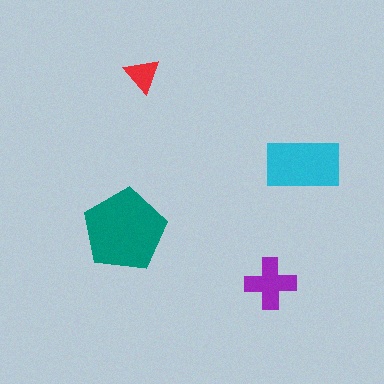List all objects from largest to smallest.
The teal pentagon, the cyan rectangle, the purple cross, the red triangle.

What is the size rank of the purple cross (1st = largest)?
3rd.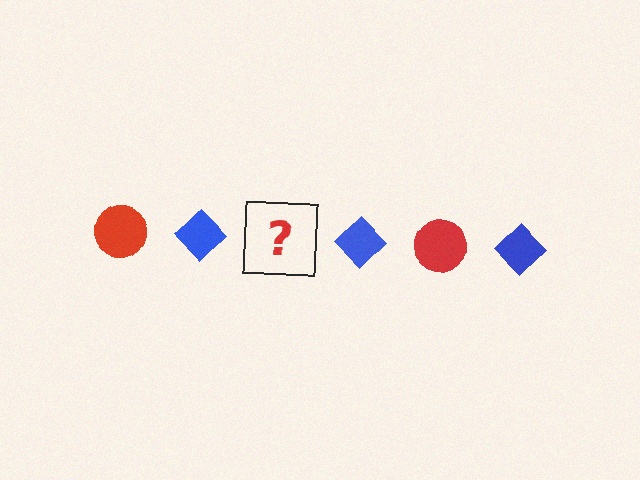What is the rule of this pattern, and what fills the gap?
The rule is that the pattern alternates between red circle and blue diamond. The gap should be filled with a red circle.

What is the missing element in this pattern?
The missing element is a red circle.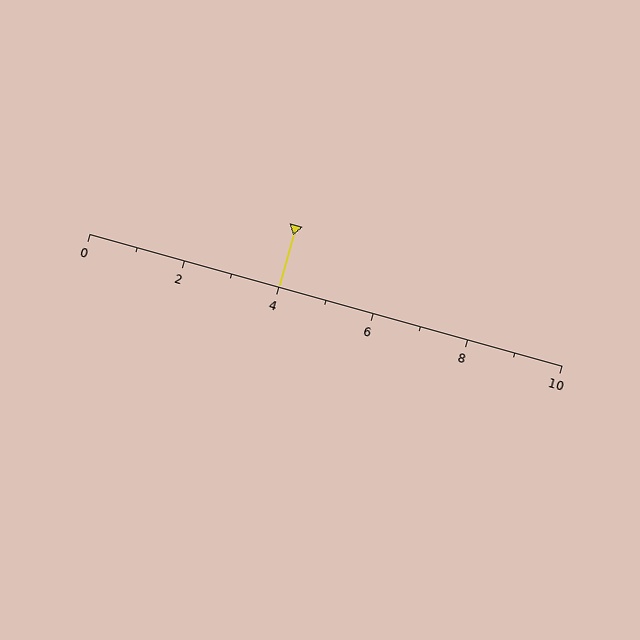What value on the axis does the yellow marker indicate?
The marker indicates approximately 4.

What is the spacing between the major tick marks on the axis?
The major ticks are spaced 2 apart.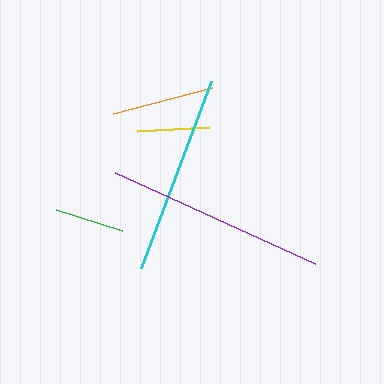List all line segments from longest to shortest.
From longest to shortest: purple, cyan, orange, yellow, green.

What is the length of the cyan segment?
The cyan segment is approximately 200 pixels long.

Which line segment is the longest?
The purple line is the longest at approximately 220 pixels.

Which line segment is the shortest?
The green line is the shortest at approximately 69 pixels.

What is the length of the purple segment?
The purple segment is approximately 220 pixels long.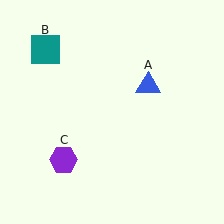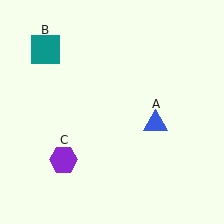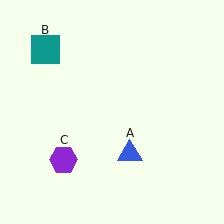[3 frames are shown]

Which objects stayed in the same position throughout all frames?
Teal square (object B) and purple hexagon (object C) remained stationary.